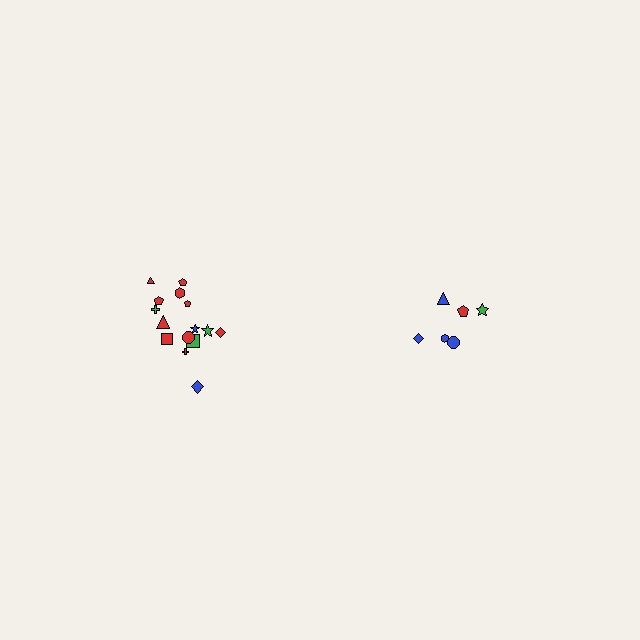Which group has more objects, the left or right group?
The left group.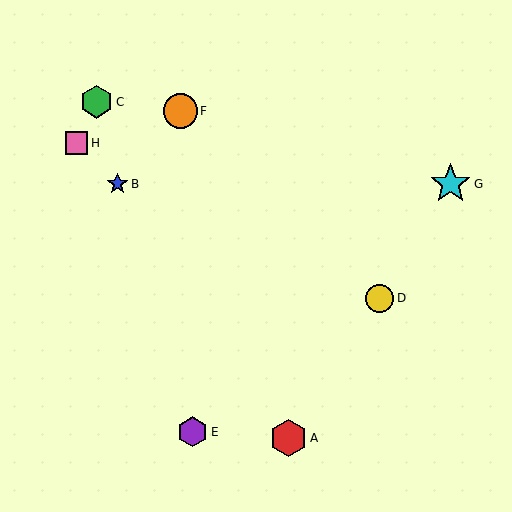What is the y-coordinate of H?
Object H is at y≈143.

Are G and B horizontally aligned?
Yes, both are at y≈184.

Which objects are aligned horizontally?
Objects B, G are aligned horizontally.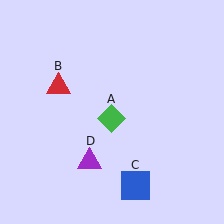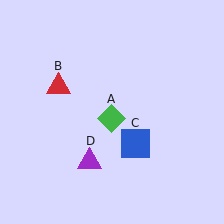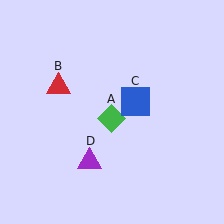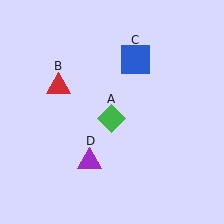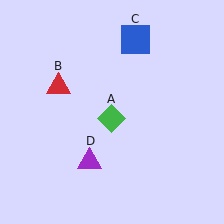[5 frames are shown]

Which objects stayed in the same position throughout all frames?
Green diamond (object A) and red triangle (object B) and purple triangle (object D) remained stationary.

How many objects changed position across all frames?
1 object changed position: blue square (object C).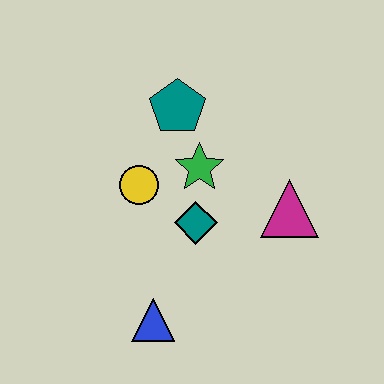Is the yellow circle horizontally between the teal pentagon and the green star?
No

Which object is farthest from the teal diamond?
The teal pentagon is farthest from the teal diamond.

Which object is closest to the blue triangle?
The teal diamond is closest to the blue triangle.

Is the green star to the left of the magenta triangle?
Yes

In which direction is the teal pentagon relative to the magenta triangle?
The teal pentagon is to the left of the magenta triangle.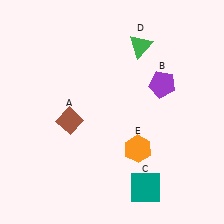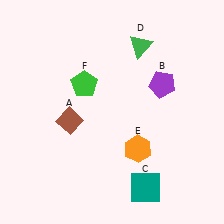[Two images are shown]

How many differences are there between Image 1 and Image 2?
There is 1 difference between the two images.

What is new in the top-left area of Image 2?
A green pentagon (F) was added in the top-left area of Image 2.